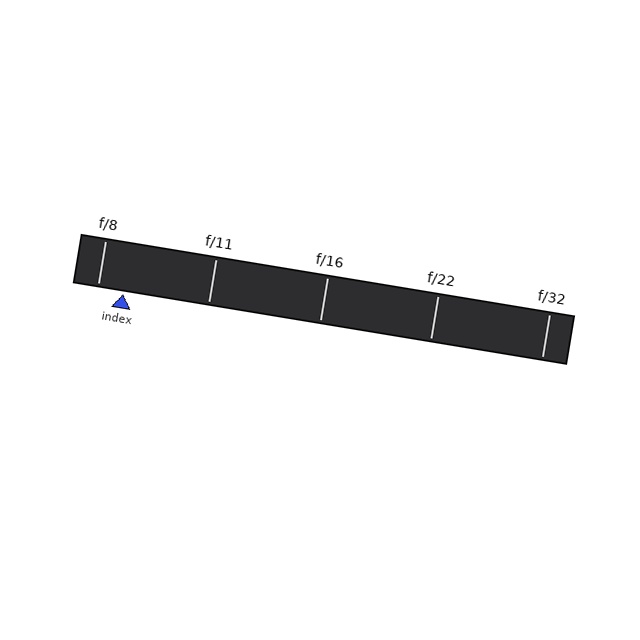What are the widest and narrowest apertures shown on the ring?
The widest aperture shown is f/8 and the narrowest is f/32.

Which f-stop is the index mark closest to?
The index mark is closest to f/8.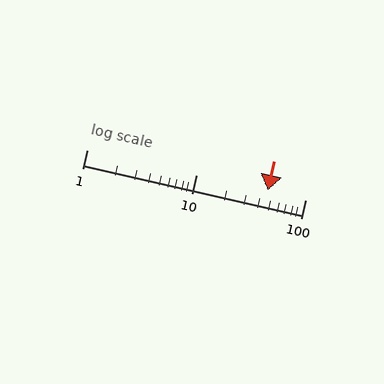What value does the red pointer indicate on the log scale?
The pointer indicates approximately 45.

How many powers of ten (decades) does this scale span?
The scale spans 2 decades, from 1 to 100.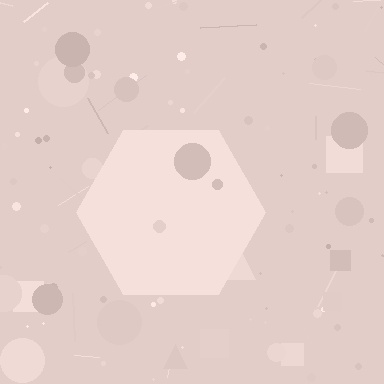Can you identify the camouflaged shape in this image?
The camouflaged shape is a hexagon.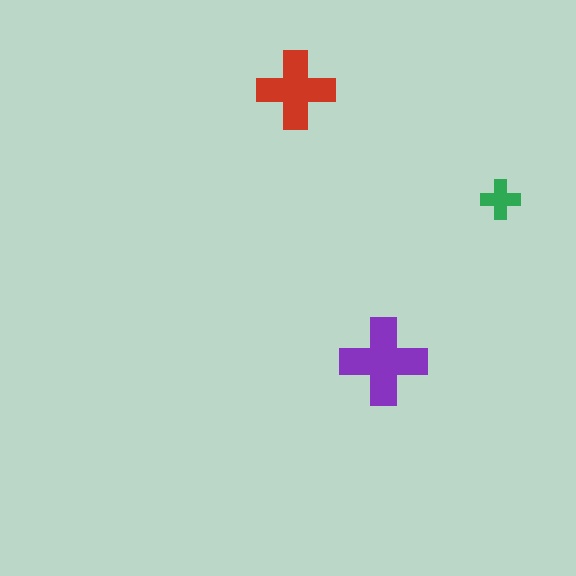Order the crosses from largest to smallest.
the purple one, the red one, the green one.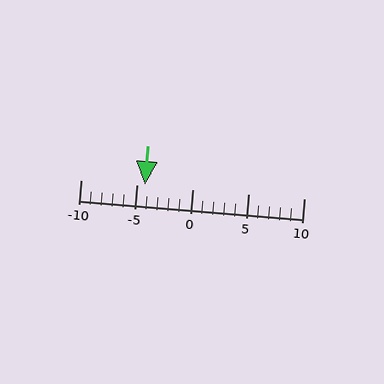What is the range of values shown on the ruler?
The ruler shows values from -10 to 10.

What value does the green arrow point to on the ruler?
The green arrow points to approximately -4.